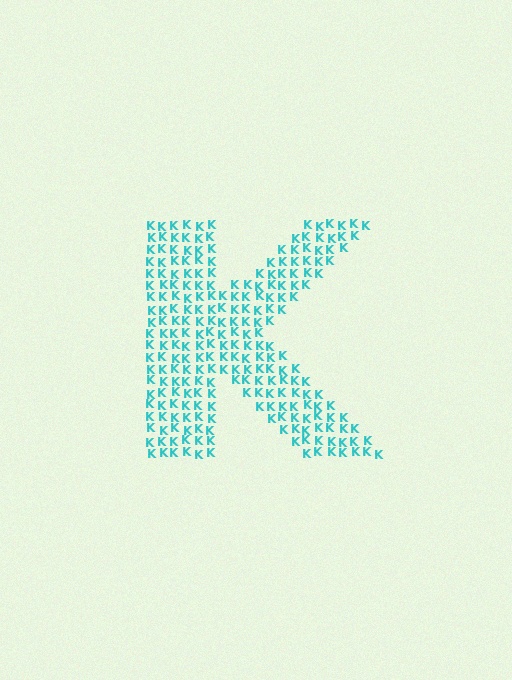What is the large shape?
The large shape is the letter K.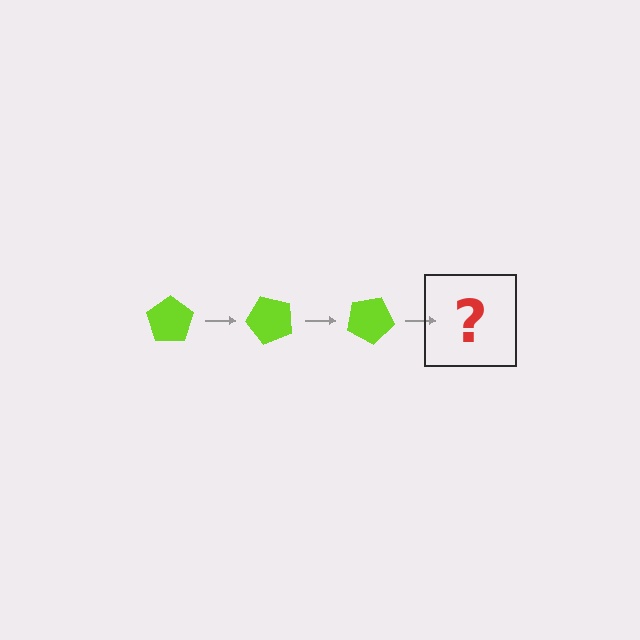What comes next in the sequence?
The next element should be a lime pentagon rotated 150 degrees.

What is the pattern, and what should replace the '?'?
The pattern is that the pentagon rotates 50 degrees each step. The '?' should be a lime pentagon rotated 150 degrees.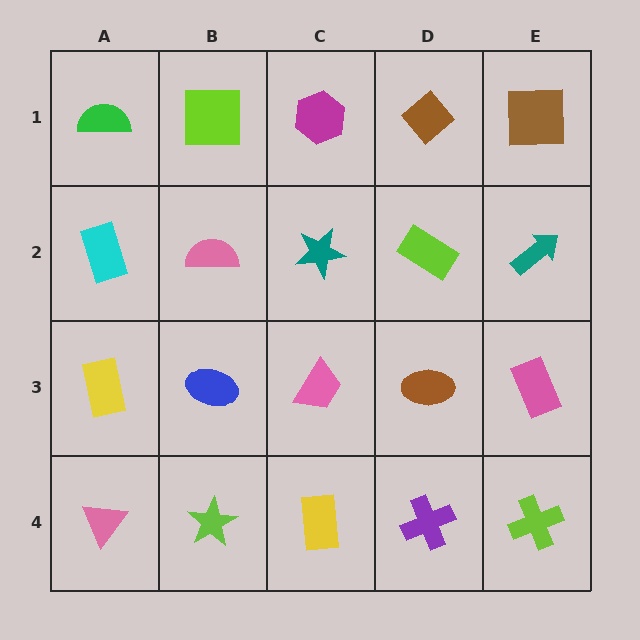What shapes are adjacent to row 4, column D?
A brown ellipse (row 3, column D), a yellow rectangle (row 4, column C), a lime cross (row 4, column E).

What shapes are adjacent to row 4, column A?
A yellow rectangle (row 3, column A), a lime star (row 4, column B).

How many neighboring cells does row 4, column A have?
2.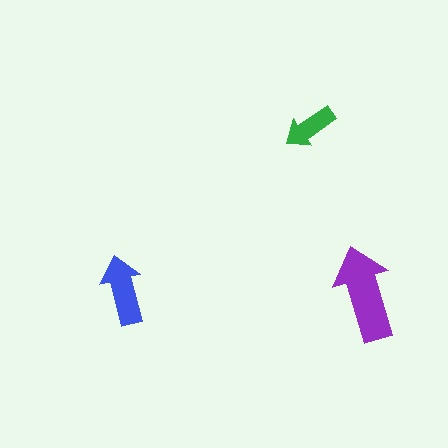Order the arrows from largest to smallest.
the purple one, the blue one, the green one.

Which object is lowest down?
The purple arrow is bottommost.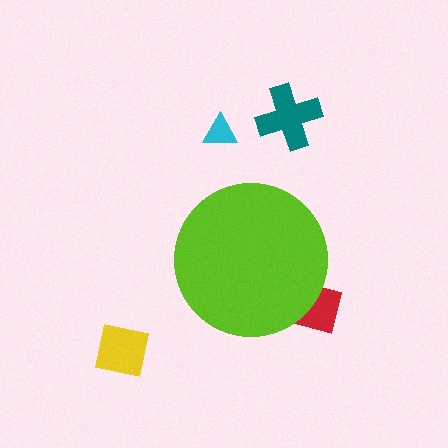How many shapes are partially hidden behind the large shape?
1 shape is partially hidden.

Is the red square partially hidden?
Yes, the red square is partially hidden behind the lime circle.